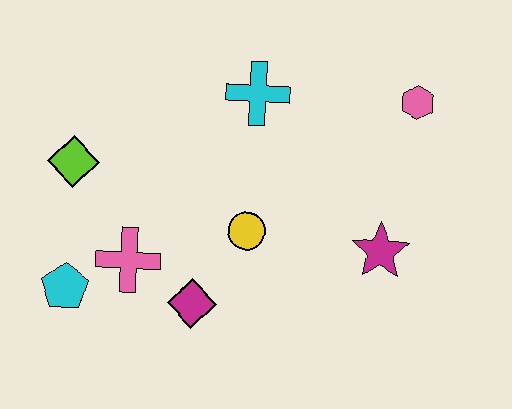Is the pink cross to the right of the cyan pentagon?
Yes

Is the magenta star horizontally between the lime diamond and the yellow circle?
No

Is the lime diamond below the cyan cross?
Yes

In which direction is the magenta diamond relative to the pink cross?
The magenta diamond is to the right of the pink cross.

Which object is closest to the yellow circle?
The magenta diamond is closest to the yellow circle.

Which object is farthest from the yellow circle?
The pink hexagon is farthest from the yellow circle.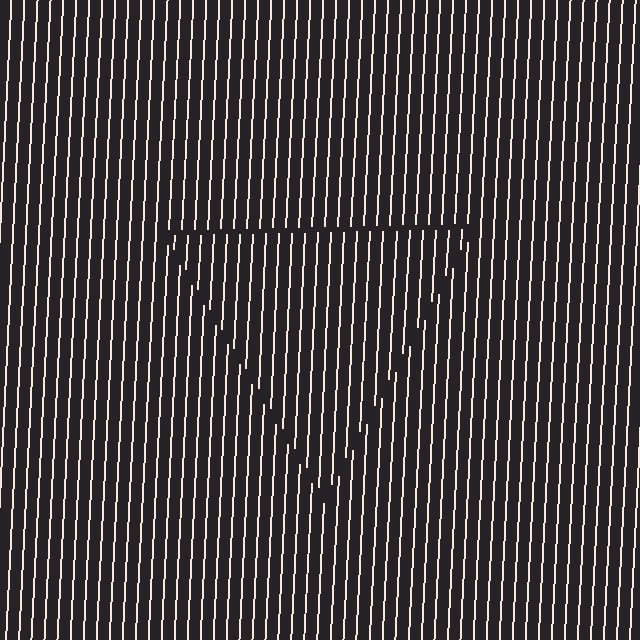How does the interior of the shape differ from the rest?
The interior of the shape contains the same grating, shifted by half a period — the contour is defined by the phase discontinuity where line-ends from the inner and outer gratings abut.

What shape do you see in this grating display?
An illusory triangle. The interior of the shape contains the same grating, shifted by half a period — the contour is defined by the phase discontinuity where line-ends from the inner and outer gratings abut.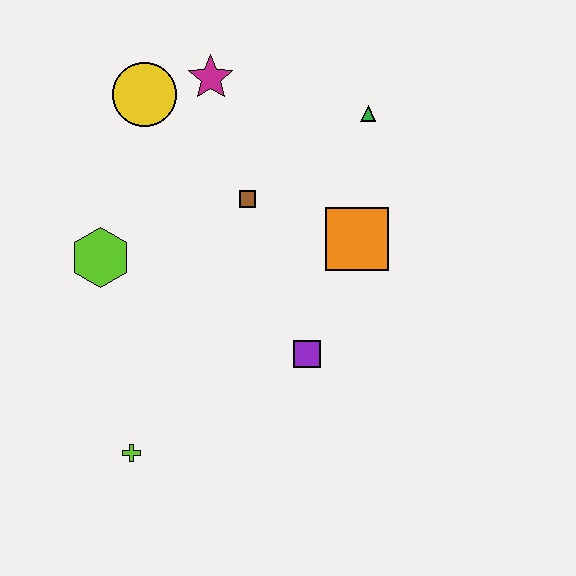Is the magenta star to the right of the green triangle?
No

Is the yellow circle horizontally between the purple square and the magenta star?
No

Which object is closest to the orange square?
The brown square is closest to the orange square.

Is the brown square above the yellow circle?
No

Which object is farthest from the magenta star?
The lime cross is farthest from the magenta star.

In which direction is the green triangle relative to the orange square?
The green triangle is above the orange square.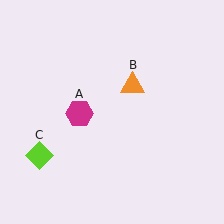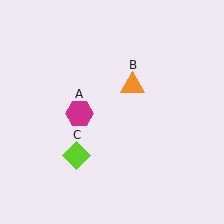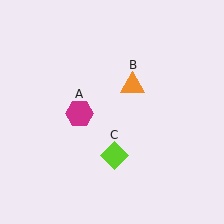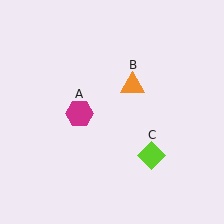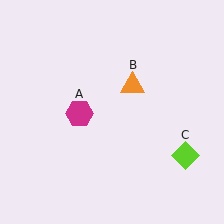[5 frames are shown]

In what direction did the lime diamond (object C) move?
The lime diamond (object C) moved right.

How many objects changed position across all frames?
1 object changed position: lime diamond (object C).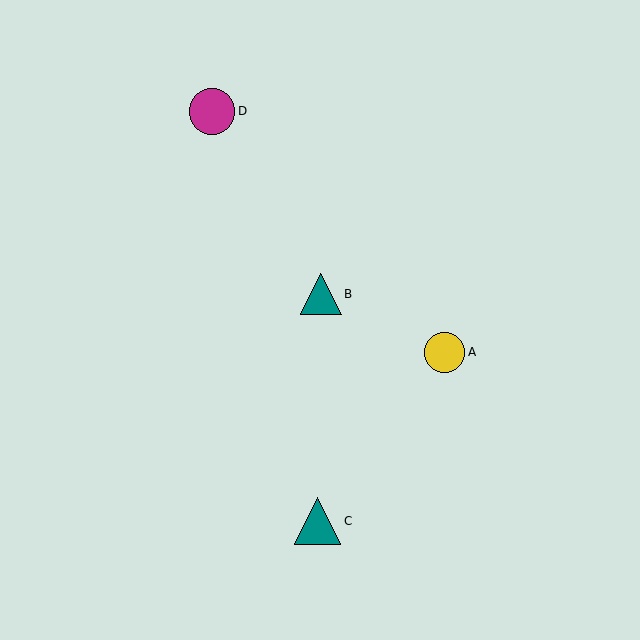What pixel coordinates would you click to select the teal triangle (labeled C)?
Click at (317, 521) to select the teal triangle C.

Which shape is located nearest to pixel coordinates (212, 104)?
The magenta circle (labeled D) at (212, 111) is nearest to that location.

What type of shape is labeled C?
Shape C is a teal triangle.